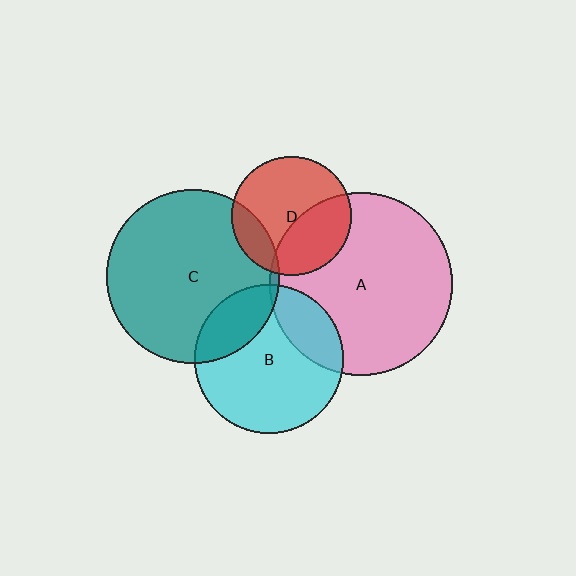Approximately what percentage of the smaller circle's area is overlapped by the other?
Approximately 20%.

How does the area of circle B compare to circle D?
Approximately 1.5 times.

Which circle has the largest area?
Circle A (pink).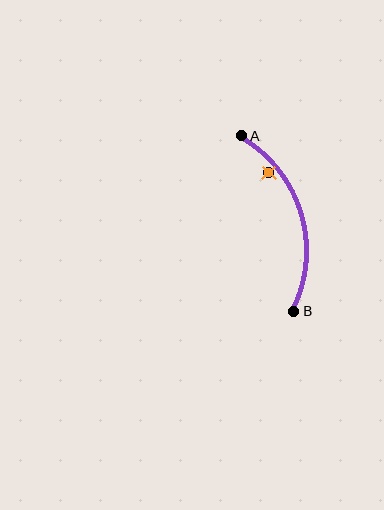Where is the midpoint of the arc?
The arc midpoint is the point on the curve farthest from the straight line joining A and B. It sits to the right of that line.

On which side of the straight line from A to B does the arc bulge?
The arc bulges to the right of the straight line connecting A and B.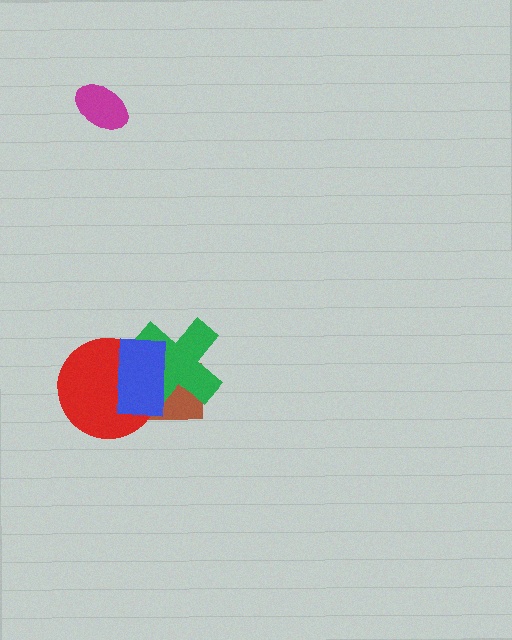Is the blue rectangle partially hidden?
No, no other shape covers it.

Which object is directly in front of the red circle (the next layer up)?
The green cross is directly in front of the red circle.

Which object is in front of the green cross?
The blue rectangle is in front of the green cross.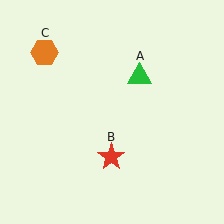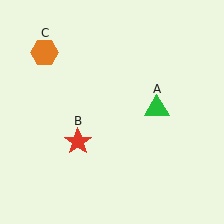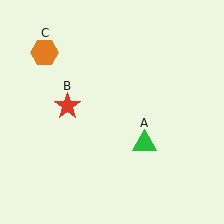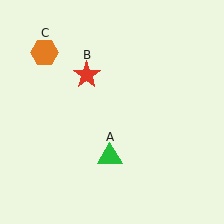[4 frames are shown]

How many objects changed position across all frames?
2 objects changed position: green triangle (object A), red star (object B).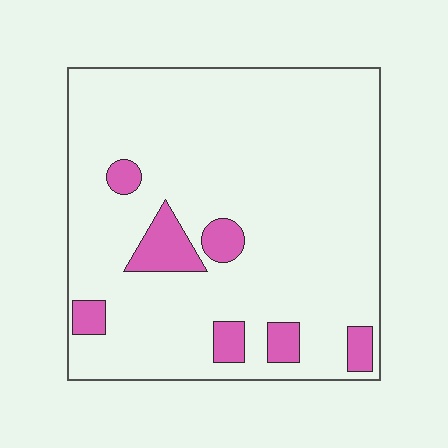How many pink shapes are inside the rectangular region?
7.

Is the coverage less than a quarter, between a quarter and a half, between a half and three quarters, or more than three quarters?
Less than a quarter.